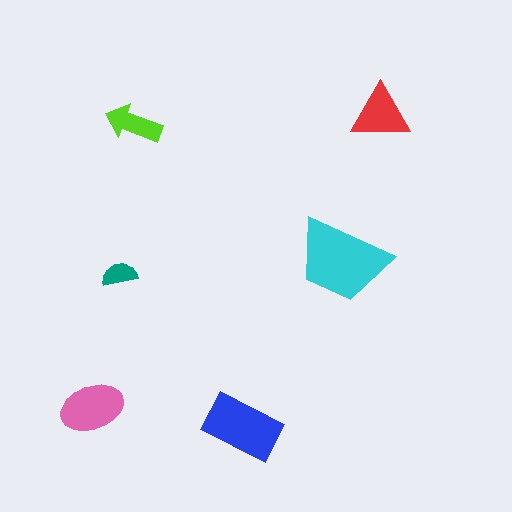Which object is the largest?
The cyan trapezoid.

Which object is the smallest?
The teal semicircle.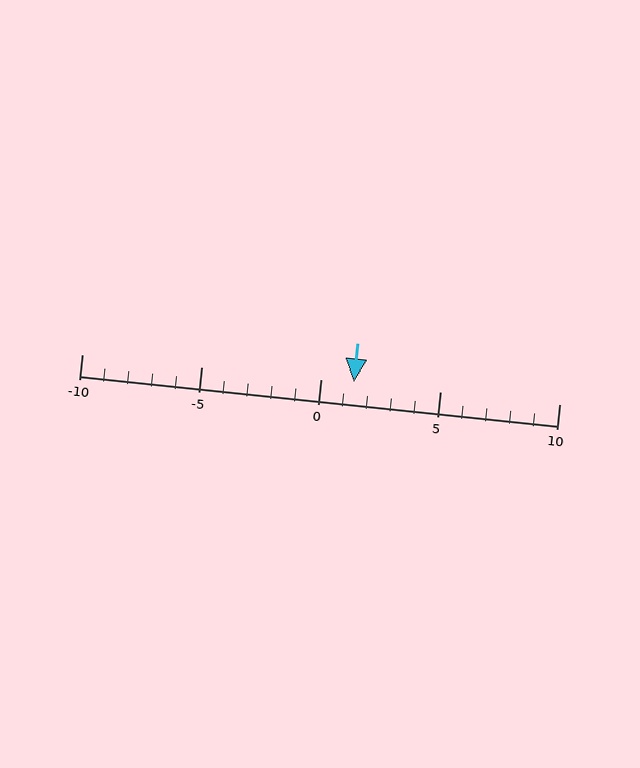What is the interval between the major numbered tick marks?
The major tick marks are spaced 5 units apart.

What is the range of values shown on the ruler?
The ruler shows values from -10 to 10.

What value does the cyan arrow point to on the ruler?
The cyan arrow points to approximately 1.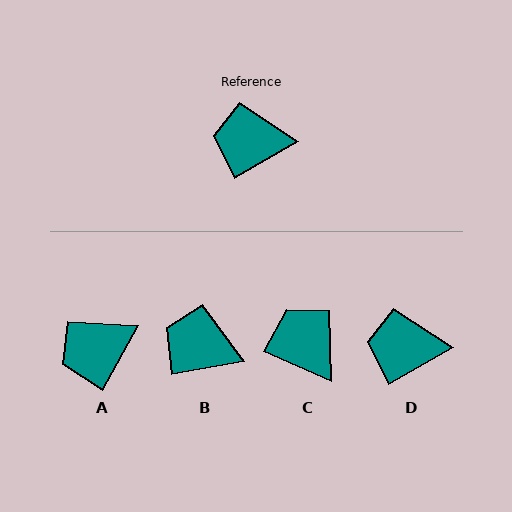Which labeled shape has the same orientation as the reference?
D.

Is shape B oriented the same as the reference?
No, it is off by about 20 degrees.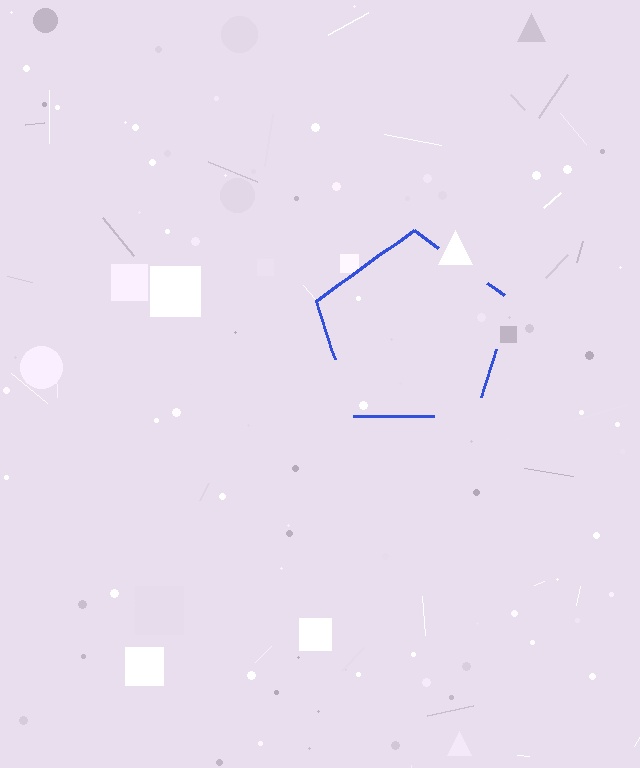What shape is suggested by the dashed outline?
The dashed outline suggests a pentagon.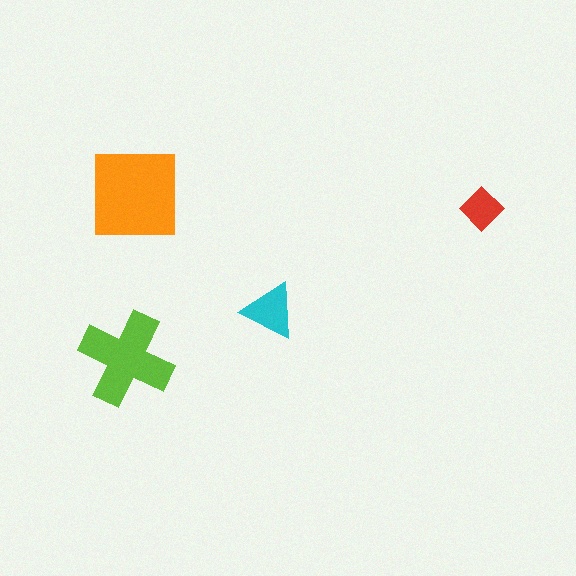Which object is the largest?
The orange square.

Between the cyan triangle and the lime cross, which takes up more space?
The lime cross.